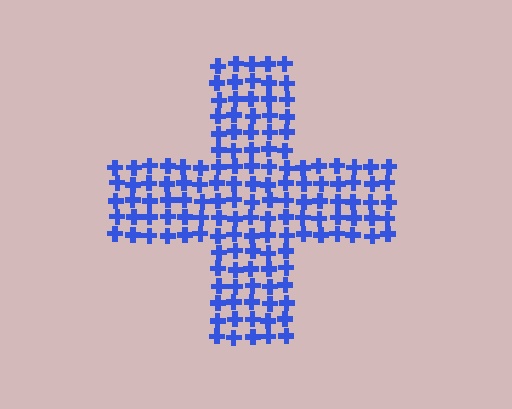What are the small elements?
The small elements are crosses.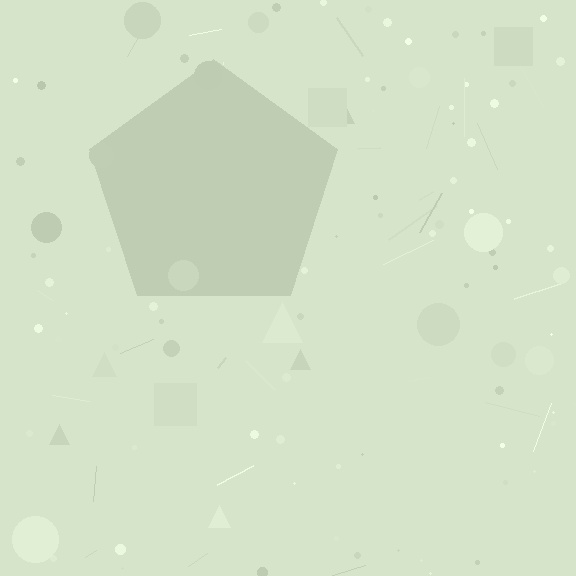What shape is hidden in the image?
A pentagon is hidden in the image.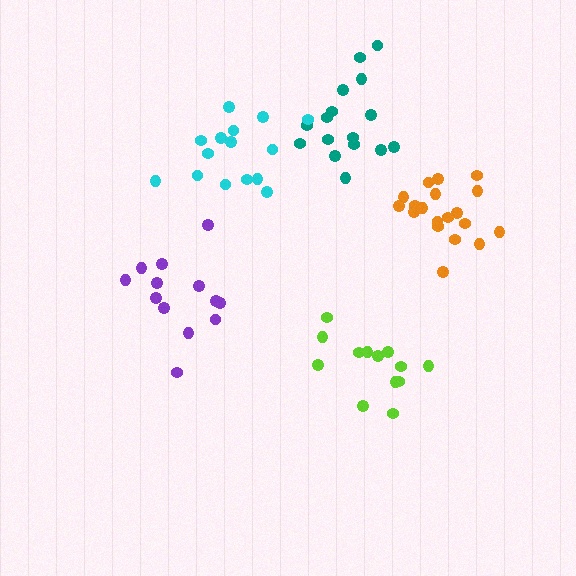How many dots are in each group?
Group 1: 13 dots, Group 2: 13 dots, Group 3: 16 dots, Group 4: 19 dots, Group 5: 15 dots (76 total).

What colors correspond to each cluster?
The clusters are colored: lime, purple, teal, orange, cyan.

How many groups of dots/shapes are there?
There are 5 groups.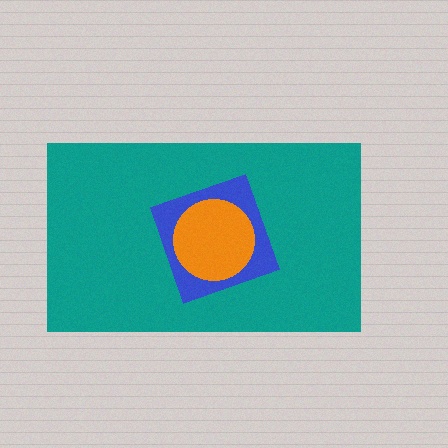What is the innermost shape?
The orange circle.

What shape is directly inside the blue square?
The orange circle.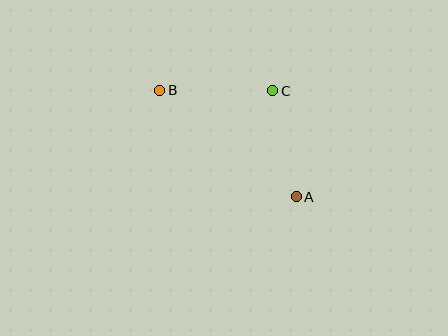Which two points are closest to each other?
Points A and C are closest to each other.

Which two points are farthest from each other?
Points A and B are farthest from each other.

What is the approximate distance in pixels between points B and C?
The distance between B and C is approximately 113 pixels.